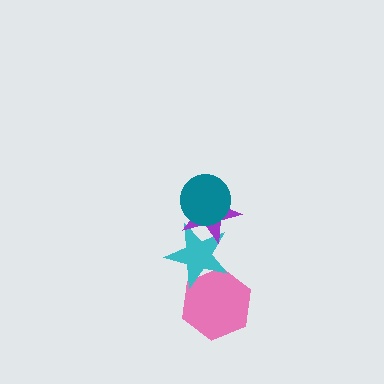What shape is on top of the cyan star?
The purple star is on top of the cyan star.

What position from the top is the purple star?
The purple star is 2nd from the top.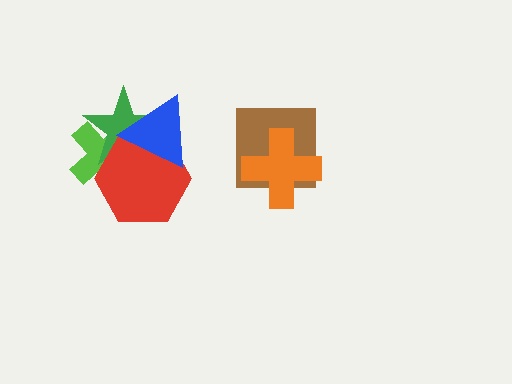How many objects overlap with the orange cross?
1 object overlaps with the orange cross.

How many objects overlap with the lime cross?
3 objects overlap with the lime cross.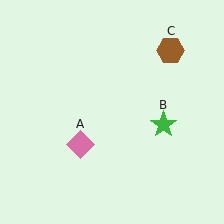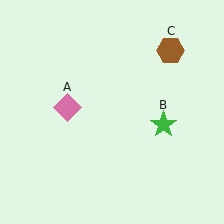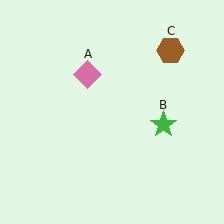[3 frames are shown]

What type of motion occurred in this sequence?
The pink diamond (object A) rotated clockwise around the center of the scene.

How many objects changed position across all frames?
1 object changed position: pink diamond (object A).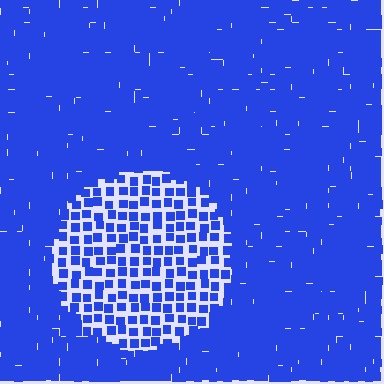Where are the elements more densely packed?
The elements are more densely packed outside the circle boundary.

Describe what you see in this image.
The image contains small blue elements arranged at two different densities. A circle-shaped region is visible where the elements are less densely packed than the surrounding area.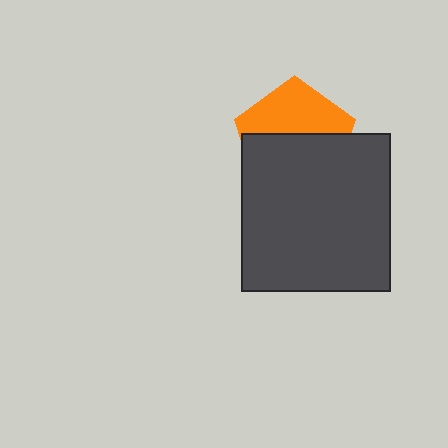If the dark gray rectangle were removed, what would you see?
You would see the complete orange pentagon.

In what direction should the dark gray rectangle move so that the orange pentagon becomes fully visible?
The dark gray rectangle should move down. That is the shortest direction to clear the overlap and leave the orange pentagon fully visible.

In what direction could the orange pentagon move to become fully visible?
The orange pentagon could move up. That would shift it out from behind the dark gray rectangle entirely.